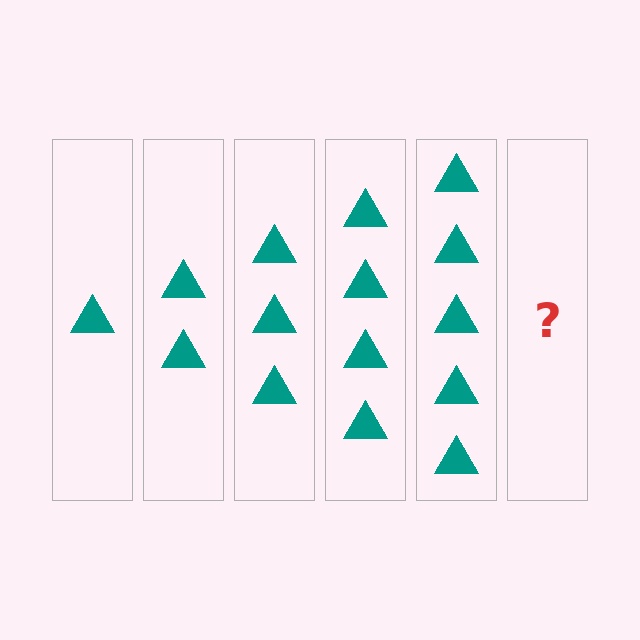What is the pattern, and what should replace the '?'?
The pattern is that each step adds one more triangle. The '?' should be 6 triangles.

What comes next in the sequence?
The next element should be 6 triangles.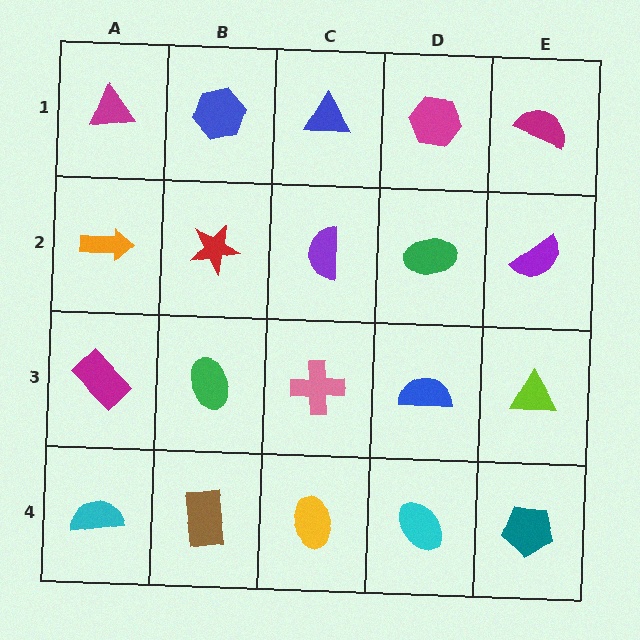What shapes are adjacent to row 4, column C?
A pink cross (row 3, column C), a brown rectangle (row 4, column B), a cyan ellipse (row 4, column D).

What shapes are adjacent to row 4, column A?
A magenta rectangle (row 3, column A), a brown rectangle (row 4, column B).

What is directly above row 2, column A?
A magenta triangle.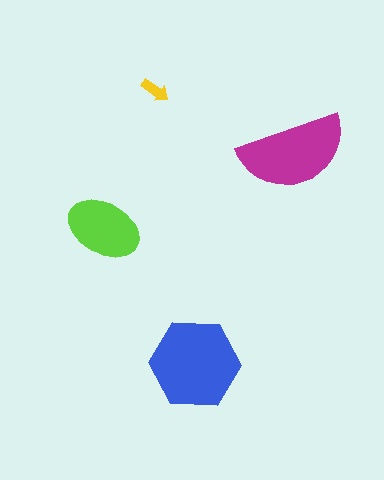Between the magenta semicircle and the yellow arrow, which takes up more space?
The magenta semicircle.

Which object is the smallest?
The yellow arrow.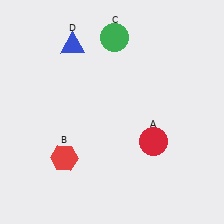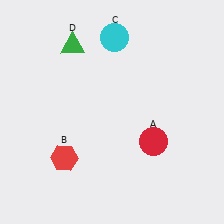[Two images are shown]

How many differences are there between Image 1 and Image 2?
There are 2 differences between the two images.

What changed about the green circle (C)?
In Image 1, C is green. In Image 2, it changed to cyan.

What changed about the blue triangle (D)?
In Image 1, D is blue. In Image 2, it changed to green.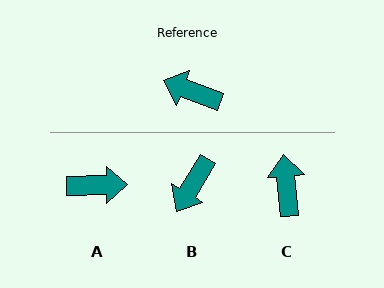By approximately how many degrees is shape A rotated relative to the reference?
Approximately 158 degrees clockwise.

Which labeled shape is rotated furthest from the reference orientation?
A, about 158 degrees away.